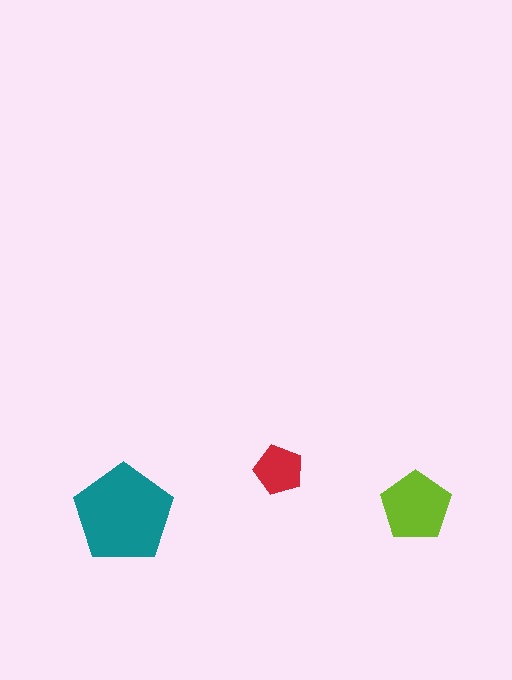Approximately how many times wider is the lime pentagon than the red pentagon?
About 1.5 times wider.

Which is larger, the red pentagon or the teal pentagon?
The teal one.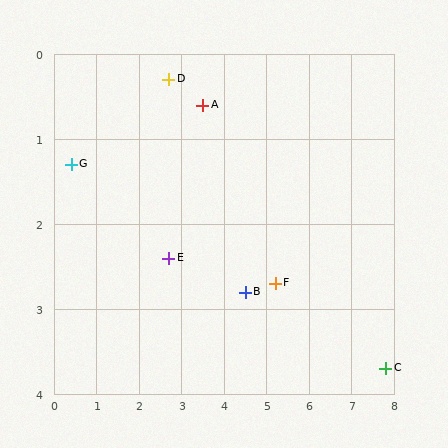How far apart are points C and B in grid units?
Points C and B are about 3.4 grid units apart.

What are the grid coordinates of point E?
Point E is at approximately (2.7, 2.4).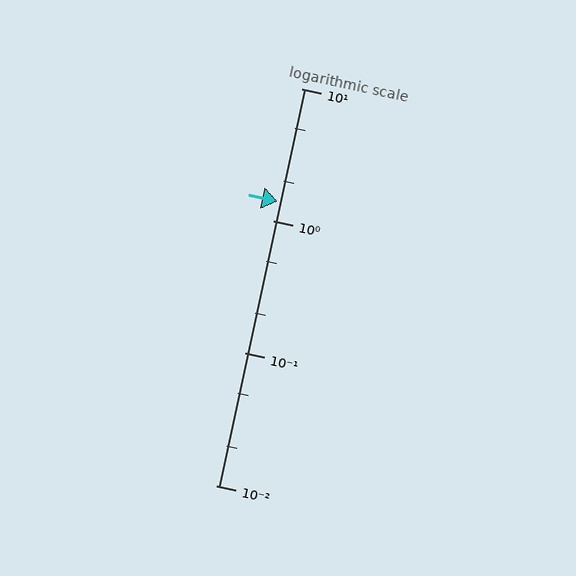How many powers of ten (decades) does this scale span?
The scale spans 3 decades, from 0.01 to 10.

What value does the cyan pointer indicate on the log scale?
The pointer indicates approximately 1.4.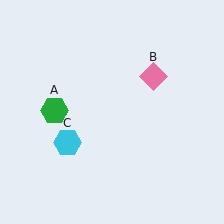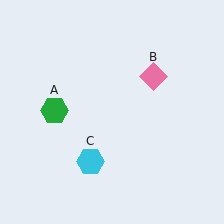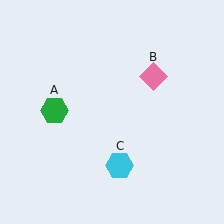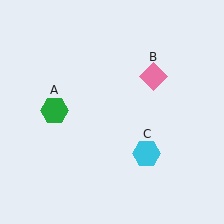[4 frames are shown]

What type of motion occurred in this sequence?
The cyan hexagon (object C) rotated counterclockwise around the center of the scene.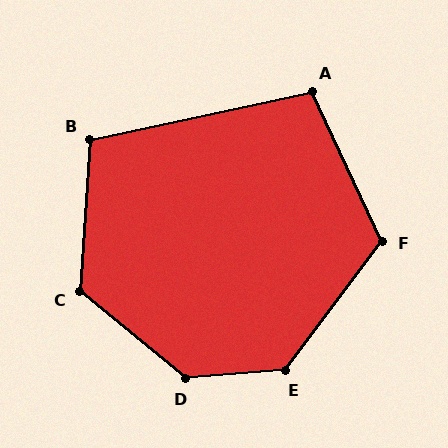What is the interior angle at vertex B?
Approximately 105 degrees (obtuse).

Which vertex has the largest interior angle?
D, at approximately 136 degrees.